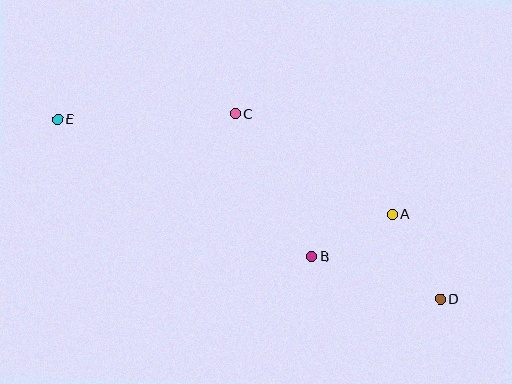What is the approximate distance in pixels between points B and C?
The distance between B and C is approximately 162 pixels.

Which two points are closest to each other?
Points A and B are closest to each other.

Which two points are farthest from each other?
Points D and E are farthest from each other.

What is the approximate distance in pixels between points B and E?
The distance between B and E is approximately 289 pixels.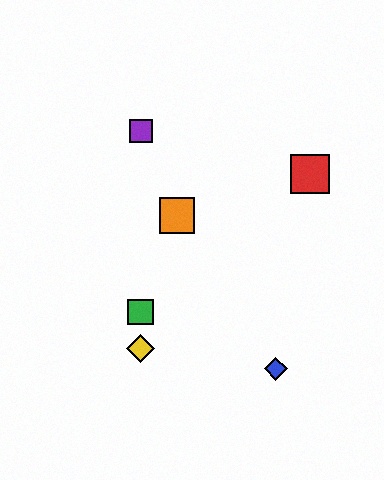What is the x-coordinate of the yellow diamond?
The yellow diamond is at x≈141.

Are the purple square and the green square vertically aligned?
Yes, both are at x≈141.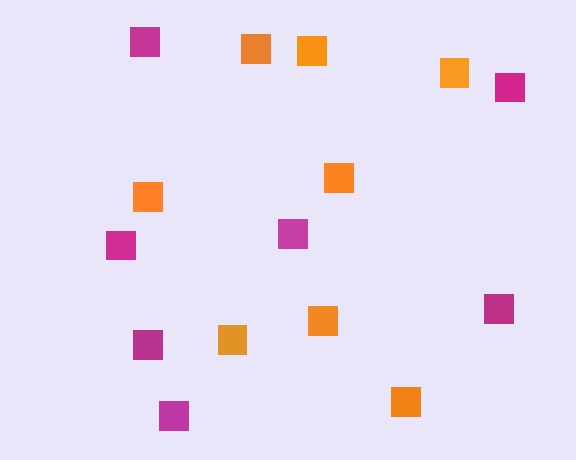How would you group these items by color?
There are 2 groups: one group of orange squares (8) and one group of magenta squares (7).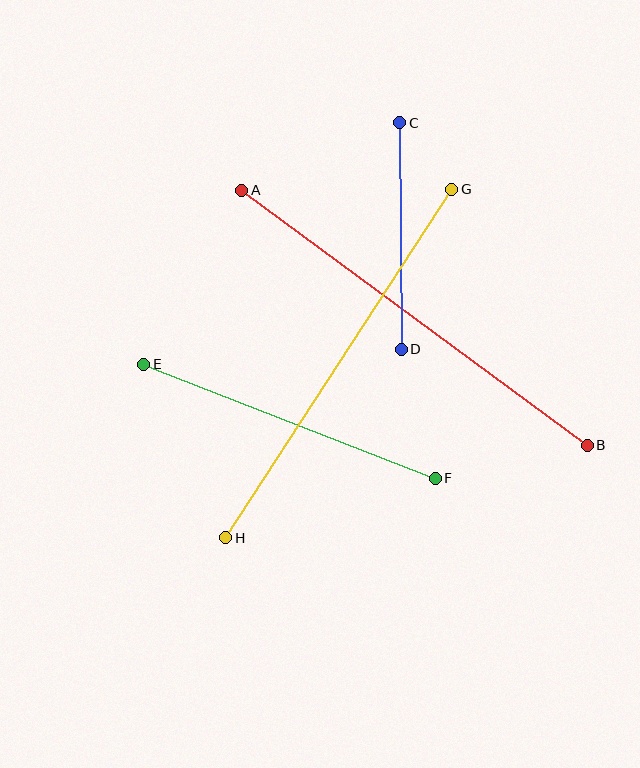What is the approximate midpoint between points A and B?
The midpoint is at approximately (414, 318) pixels.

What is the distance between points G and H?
The distance is approximately 415 pixels.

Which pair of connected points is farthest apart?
Points A and B are farthest apart.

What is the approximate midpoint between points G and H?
The midpoint is at approximately (339, 364) pixels.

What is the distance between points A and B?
The distance is approximately 429 pixels.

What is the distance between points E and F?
The distance is approximately 313 pixels.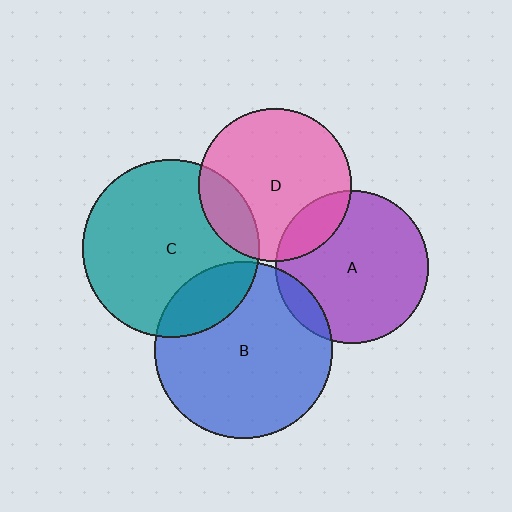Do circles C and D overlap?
Yes.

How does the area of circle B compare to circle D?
Approximately 1.3 times.